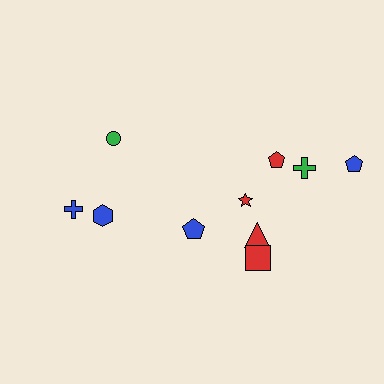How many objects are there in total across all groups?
There are 10 objects.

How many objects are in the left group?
There are 3 objects.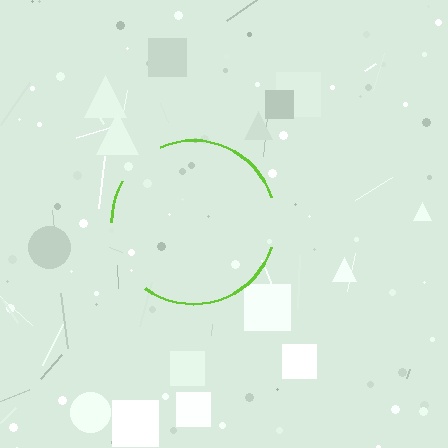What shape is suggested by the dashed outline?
The dashed outline suggests a circle.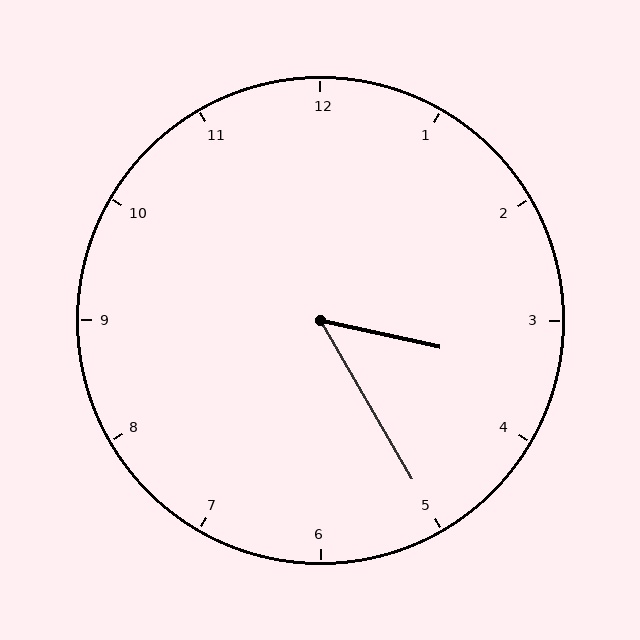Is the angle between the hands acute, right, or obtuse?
It is acute.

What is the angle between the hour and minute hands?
Approximately 48 degrees.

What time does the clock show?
3:25.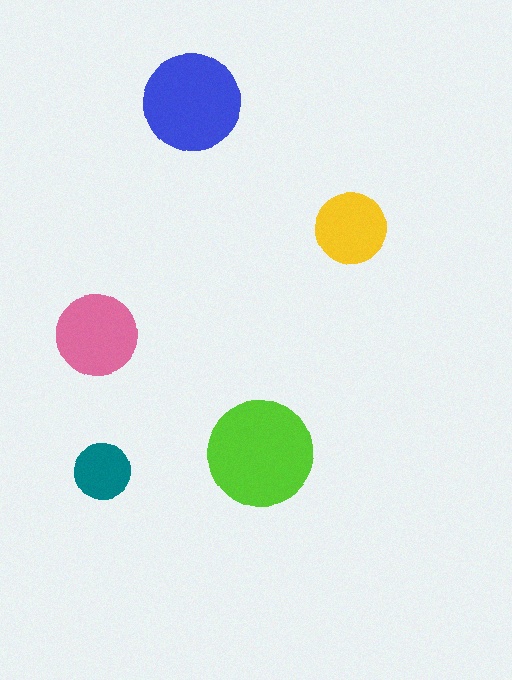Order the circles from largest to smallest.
the lime one, the blue one, the pink one, the yellow one, the teal one.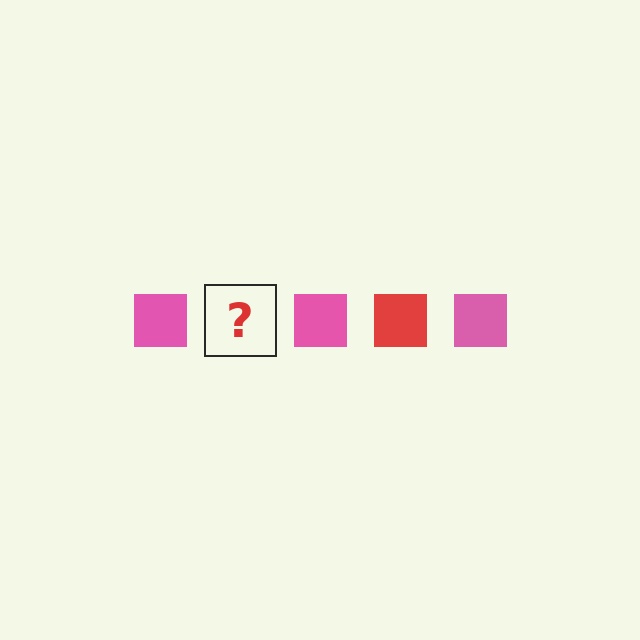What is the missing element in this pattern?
The missing element is a red square.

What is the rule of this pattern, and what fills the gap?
The rule is that the pattern cycles through pink, red squares. The gap should be filled with a red square.